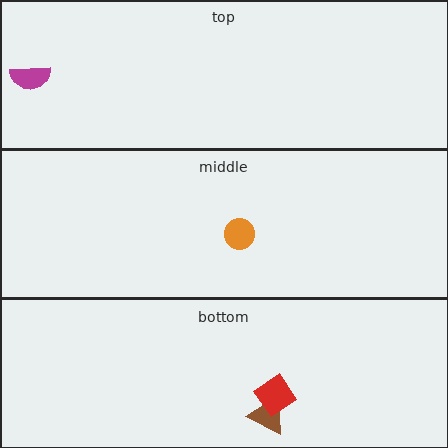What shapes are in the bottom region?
The brown triangle, the red diamond.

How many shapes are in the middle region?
1.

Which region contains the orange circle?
The middle region.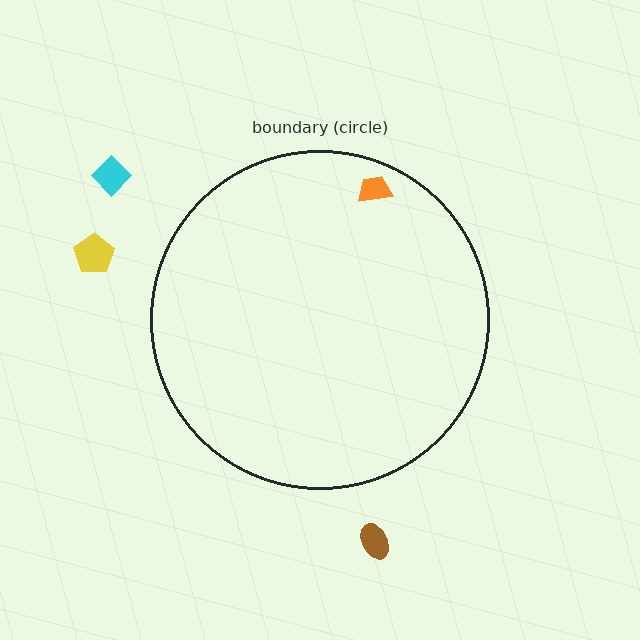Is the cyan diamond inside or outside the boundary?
Outside.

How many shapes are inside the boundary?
1 inside, 3 outside.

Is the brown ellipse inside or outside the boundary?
Outside.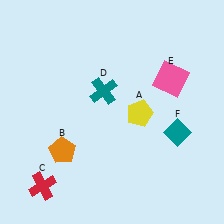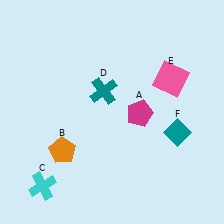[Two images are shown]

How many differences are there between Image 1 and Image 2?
There are 2 differences between the two images.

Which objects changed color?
A changed from yellow to magenta. C changed from red to cyan.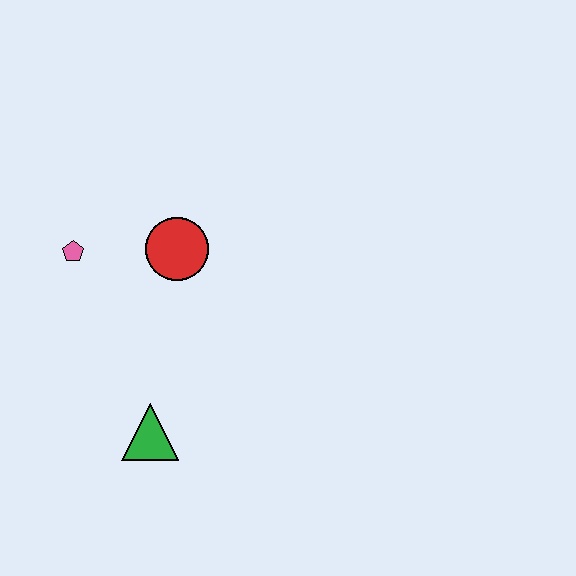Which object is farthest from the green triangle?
The pink pentagon is farthest from the green triangle.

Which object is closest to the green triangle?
The red circle is closest to the green triangle.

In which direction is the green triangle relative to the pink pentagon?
The green triangle is below the pink pentagon.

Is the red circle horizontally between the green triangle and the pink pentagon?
No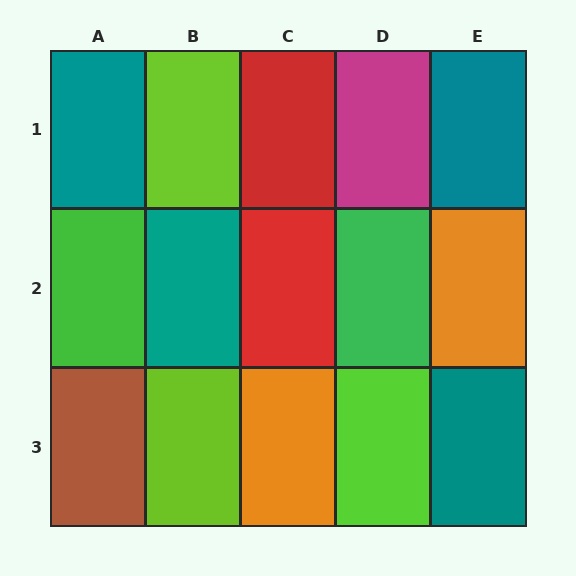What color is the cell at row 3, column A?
Brown.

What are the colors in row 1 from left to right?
Teal, lime, red, magenta, teal.